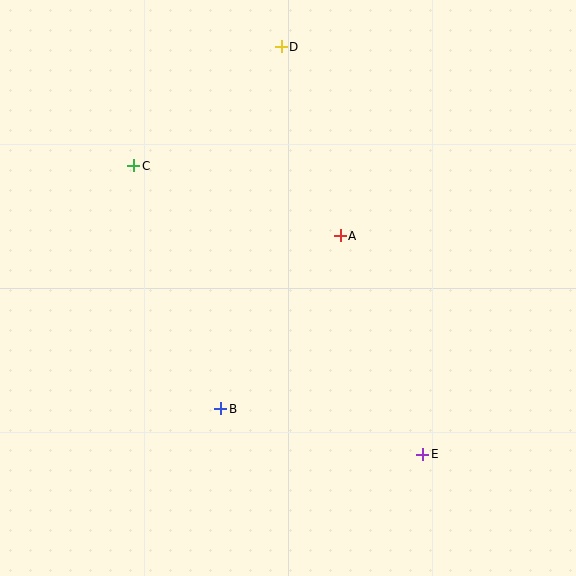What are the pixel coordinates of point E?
Point E is at (423, 454).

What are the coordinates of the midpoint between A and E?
The midpoint between A and E is at (381, 345).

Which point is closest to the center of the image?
Point A at (340, 236) is closest to the center.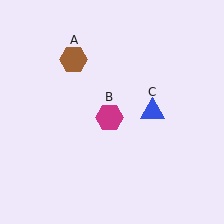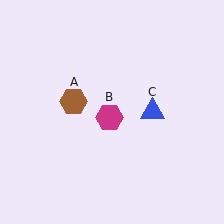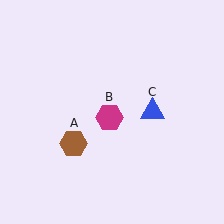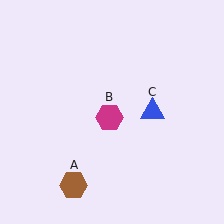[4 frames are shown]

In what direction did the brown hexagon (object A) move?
The brown hexagon (object A) moved down.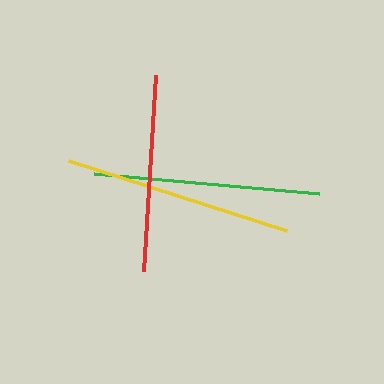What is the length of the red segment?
The red segment is approximately 196 pixels long.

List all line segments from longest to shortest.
From longest to shortest: yellow, green, red.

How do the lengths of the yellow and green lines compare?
The yellow and green lines are approximately the same length.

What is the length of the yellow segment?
The yellow segment is approximately 229 pixels long.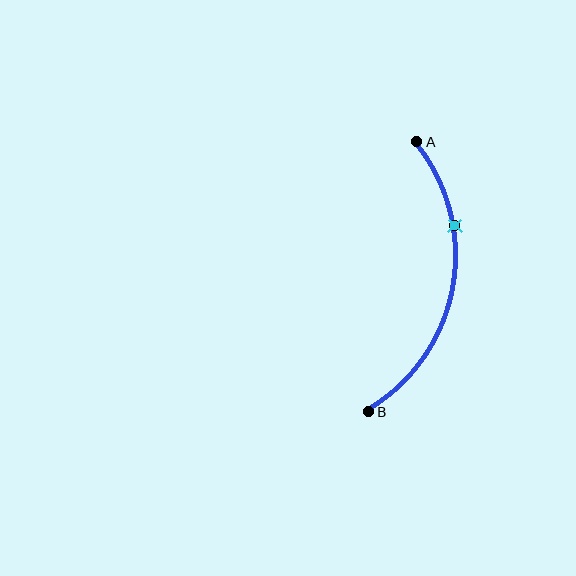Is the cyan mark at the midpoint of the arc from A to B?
No. The cyan mark lies on the arc but is closer to endpoint A. The arc midpoint would be at the point on the curve equidistant along the arc from both A and B.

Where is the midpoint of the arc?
The arc midpoint is the point on the curve farthest from the straight line joining A and B. It sits to the right of that line.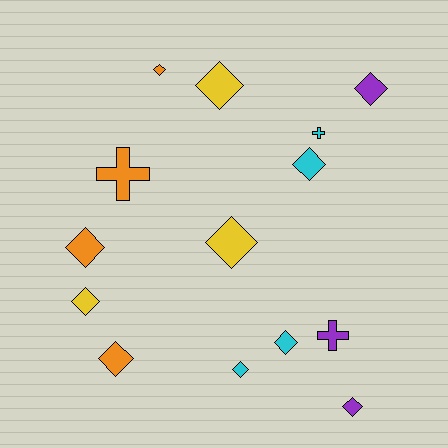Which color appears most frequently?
Orange, with 4 objects.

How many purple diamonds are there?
There are 2 purple diamonds.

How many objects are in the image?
There are 14 objects.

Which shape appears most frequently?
Diamond, with 11 objects.